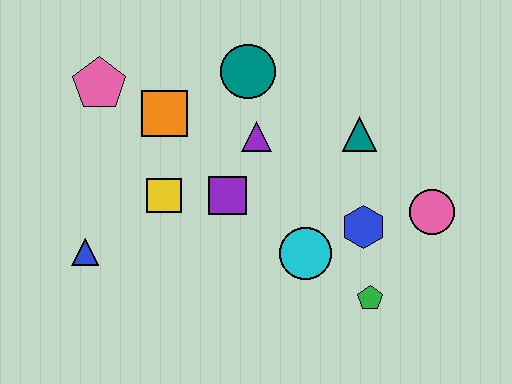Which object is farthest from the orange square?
The pink circle is farthest from the orange square.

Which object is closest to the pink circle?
The blue hexagon is closest to the pink circle.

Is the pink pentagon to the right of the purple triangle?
No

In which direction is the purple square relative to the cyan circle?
The purple square is to the left of the cyan circle.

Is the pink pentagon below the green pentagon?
No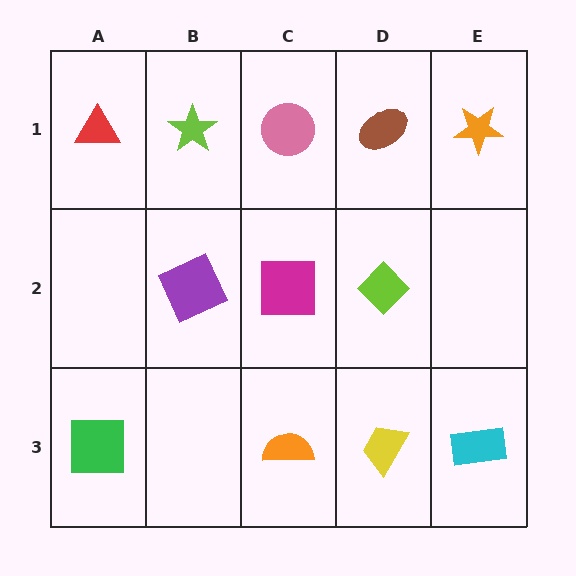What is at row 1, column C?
A pink circle.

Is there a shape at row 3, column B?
No, that cell is empty.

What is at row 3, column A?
A green square.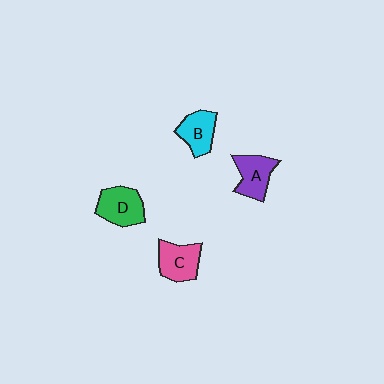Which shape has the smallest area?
Shape B (cyan).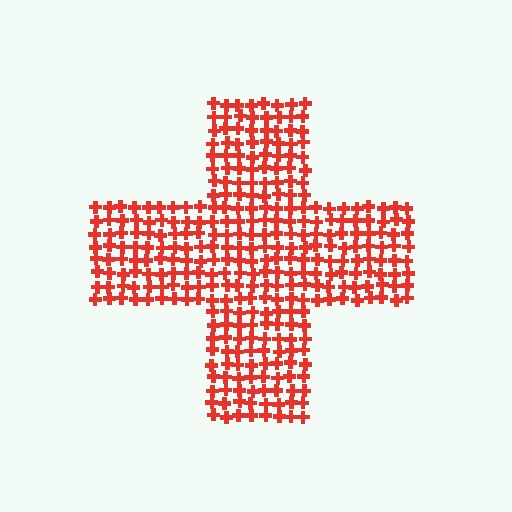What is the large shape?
The large shape is a cross.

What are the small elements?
The small elements are crosses.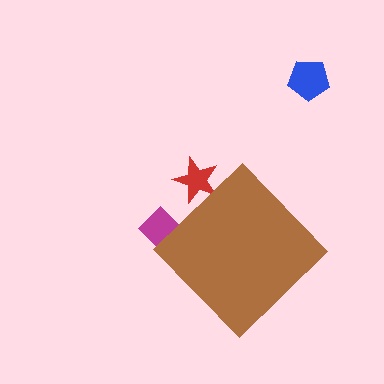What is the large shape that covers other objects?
A brown diamond.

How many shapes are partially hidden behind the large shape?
2 shapes are partially hidden.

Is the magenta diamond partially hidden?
Yes, the magenta diamond is partially hidden behind the brown diamond.